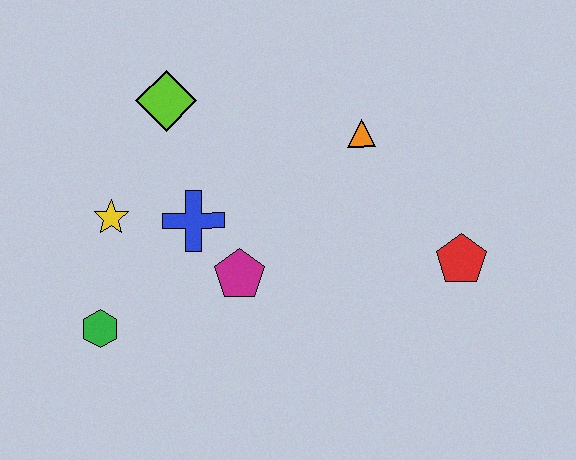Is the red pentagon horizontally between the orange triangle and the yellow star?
No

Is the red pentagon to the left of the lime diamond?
No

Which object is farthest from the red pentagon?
The green hexagon is farthest from the red pentagon.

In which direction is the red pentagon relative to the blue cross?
The red pentagon is to the right of the blue cross.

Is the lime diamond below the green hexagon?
No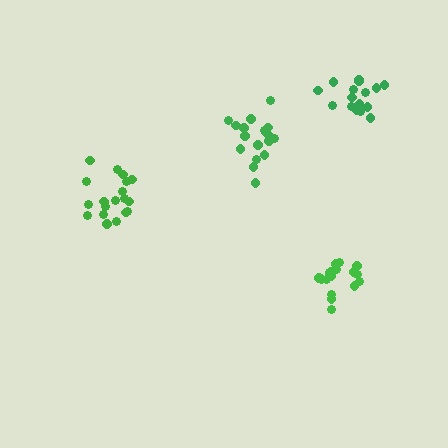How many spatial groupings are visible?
There are 4 spatial groupings.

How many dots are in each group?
Group 1: 19 dots, Group 2: 19 dots, Group 3: 19 dots, Group 4: 17 dots (74 total).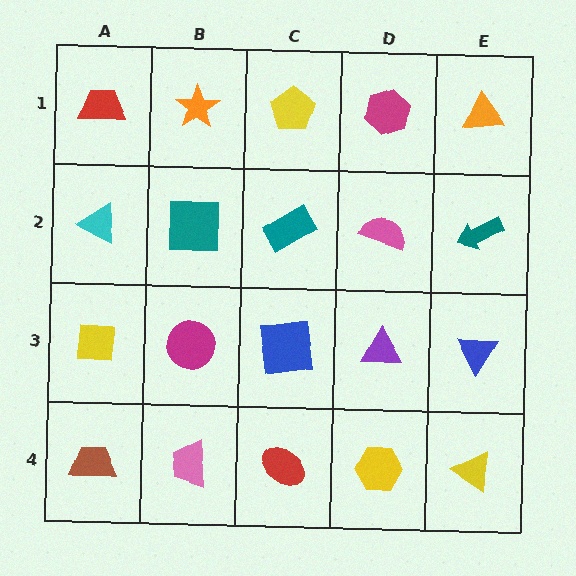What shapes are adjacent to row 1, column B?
A teal square (row 2, column B), a red trapezoid (row 1, column A), a yellow pentagon (row 1, column C).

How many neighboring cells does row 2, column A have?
3.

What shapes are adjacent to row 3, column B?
A teal square (row 2, column B), a pink trapezoid (row 4, column B), a yellow square (row 3, column A), a blue square (row 3, column C).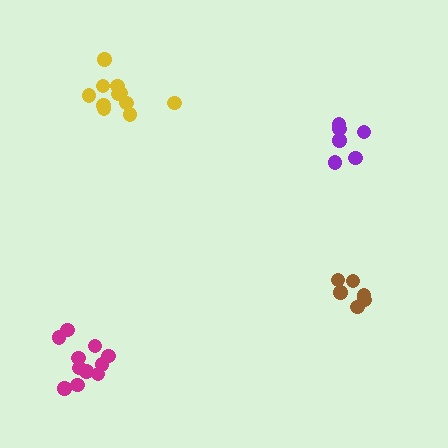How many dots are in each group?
Group 1: 6 dots, Group 2: 11 dots, Group 3: 6 dots, Group 4: 11 dots (34 total).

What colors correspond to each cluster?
The clusters are colored: purple, yellow, brown, magenta.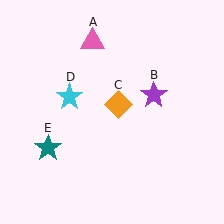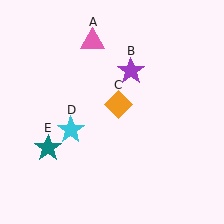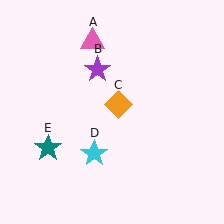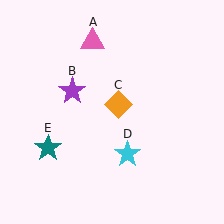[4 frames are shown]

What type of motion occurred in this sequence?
The purple star (object B), cyan star (object D) rotated counterclockwise around the center of the scene.